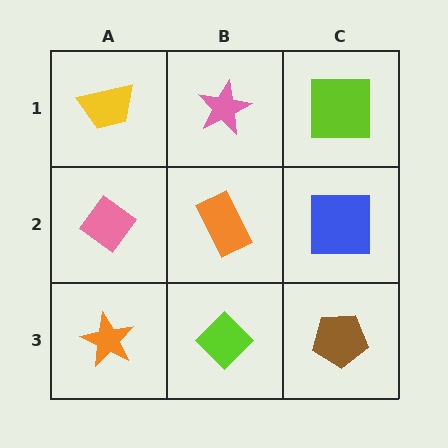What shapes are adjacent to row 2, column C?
A lime square (row 1, column C), a brown pentagon (row 3, column C), an orange rectangle (row 2, column B).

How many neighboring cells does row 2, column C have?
3.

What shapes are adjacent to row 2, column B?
A pink star (row 1, column B), a lime diamond (row 3, column B), a pink diamond (row 2, column A), a blue square (row 2, column C).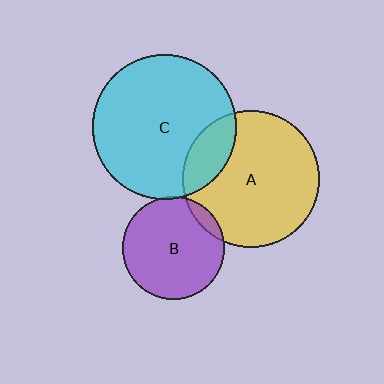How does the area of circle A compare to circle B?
Approximately 1.8 times.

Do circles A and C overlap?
Yes.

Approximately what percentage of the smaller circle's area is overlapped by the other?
Approximately 20%.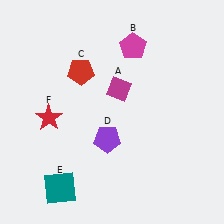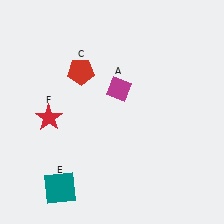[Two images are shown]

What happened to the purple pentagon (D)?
The purple pentagon (D) was removed in Image 2. It was in the bottom-left area of Image 1.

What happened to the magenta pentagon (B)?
The magenta pentagon (B) was removed in Image 2. It was in the top-right area of Image 1.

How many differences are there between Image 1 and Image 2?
There are 2 differences between the two images.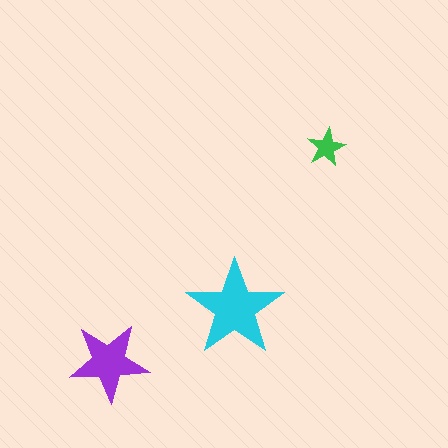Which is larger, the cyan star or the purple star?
The cyan one.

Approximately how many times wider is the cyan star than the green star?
About 2.5 times wider.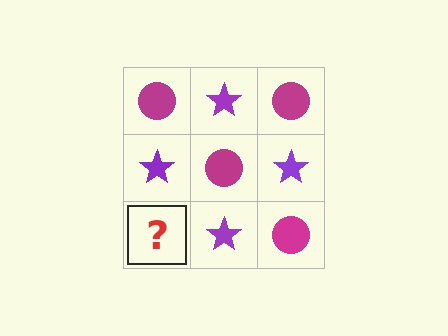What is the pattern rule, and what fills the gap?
The rule is that it alternates magenta circle and purple star in a checkerboard pattern. The gap should be filled with a magenta circle.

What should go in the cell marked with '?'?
The missing cell should contain a magenta circle.